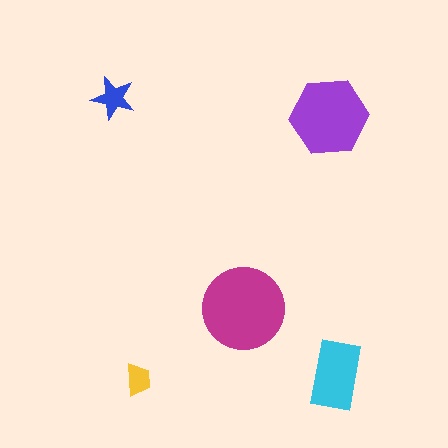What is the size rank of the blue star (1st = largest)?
4th.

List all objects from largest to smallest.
The magenta circle, the purple hexagon, the cyan rectangle, the blue star, the yellow trapezoid.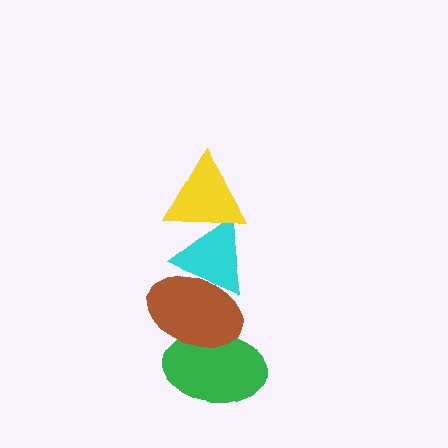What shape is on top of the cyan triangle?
The yellow triangle is on top of the cyan triangle.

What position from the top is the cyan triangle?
The cyan triangle is 2nd from the top.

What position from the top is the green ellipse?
The green ellipse is 4th from the top.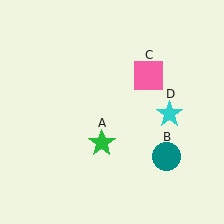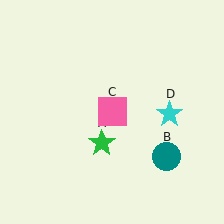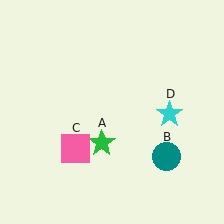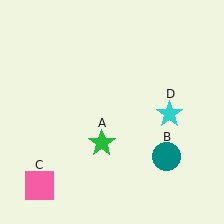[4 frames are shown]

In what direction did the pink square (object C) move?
The pink square (object C) moved down and to the left.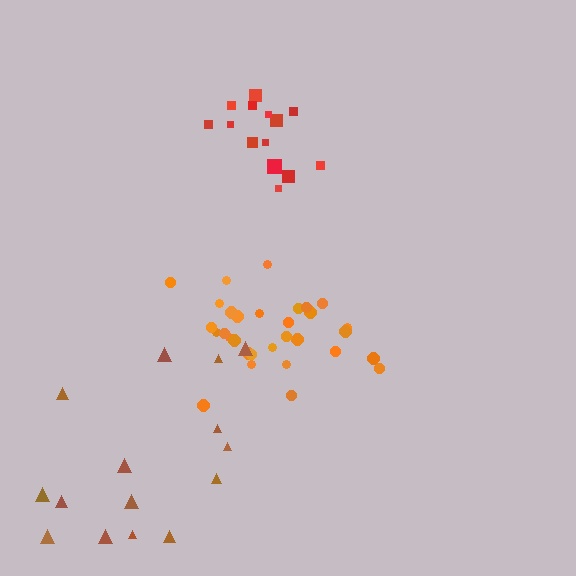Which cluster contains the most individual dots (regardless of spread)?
Orange (32).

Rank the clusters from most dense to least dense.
red, orange, brown.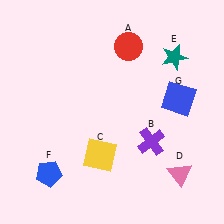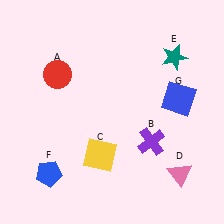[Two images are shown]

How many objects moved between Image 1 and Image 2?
1 object moved between the two images.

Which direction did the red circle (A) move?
The red circle (A) moved left.